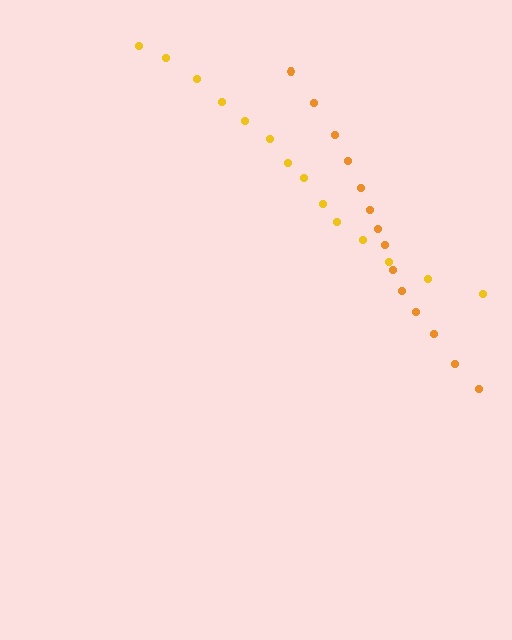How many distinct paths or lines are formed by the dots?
There are 2 distinct paths.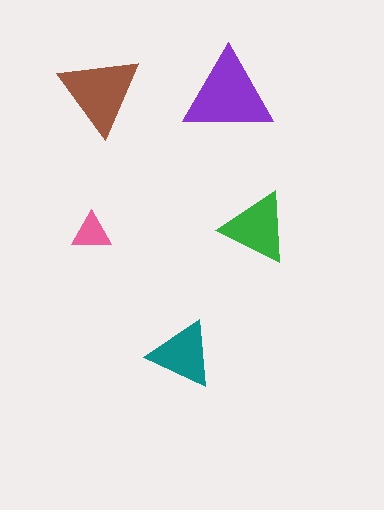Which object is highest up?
The brown triangle is topmost.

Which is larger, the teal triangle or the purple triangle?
The purple one.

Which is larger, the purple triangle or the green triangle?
The purple one.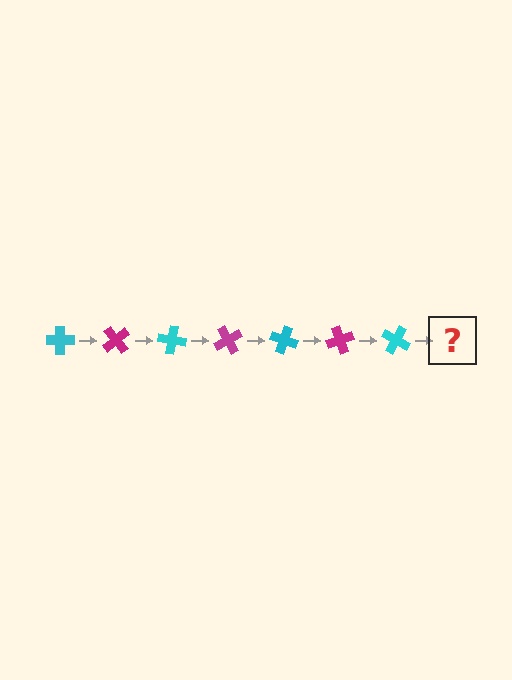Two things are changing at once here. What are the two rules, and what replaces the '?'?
The two rules are that it rotates 50 degrees each step and the color cycles through cyan and magenta. The '?' should be a magenta cross, rotated 350 degrees from the start.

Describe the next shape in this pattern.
It should be a magenta cross, rotated 350 degrees from the start.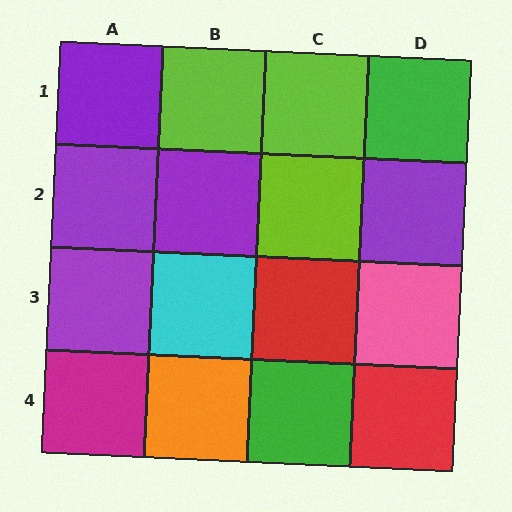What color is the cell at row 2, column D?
Purple.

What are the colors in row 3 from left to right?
Purple, cyan, red, pink.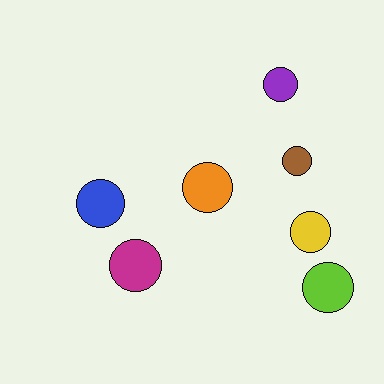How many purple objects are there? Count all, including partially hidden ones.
There is 1 purple object.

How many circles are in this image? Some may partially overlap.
There are 7 circles.